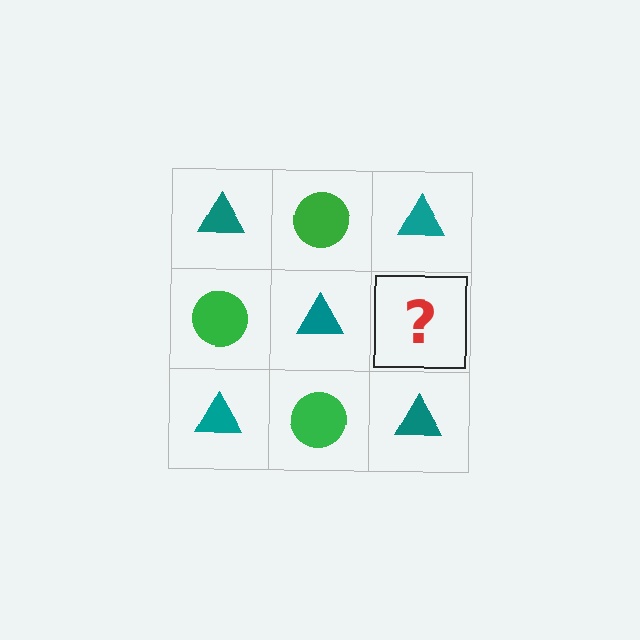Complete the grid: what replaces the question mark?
The question mark should be replaced with a green circle.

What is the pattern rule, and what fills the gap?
The rule is that it alternates teal triangle and green circle in a checkerboard pattern. The gap should be filled with a green circle.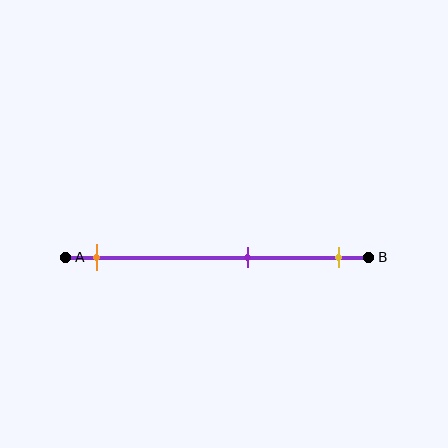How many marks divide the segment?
There are 3 marks dividing the segment.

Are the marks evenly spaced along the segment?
No, the marks are not evenly spaced.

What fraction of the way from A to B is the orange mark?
The orange mark is approximately 10% (0.1) of the way from A to B.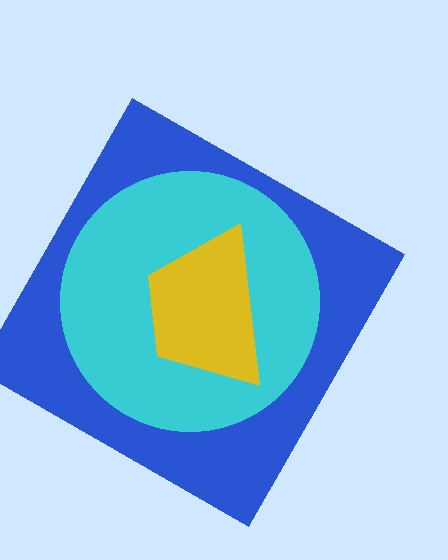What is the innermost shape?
The yellow trapezoid.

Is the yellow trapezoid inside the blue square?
Yes.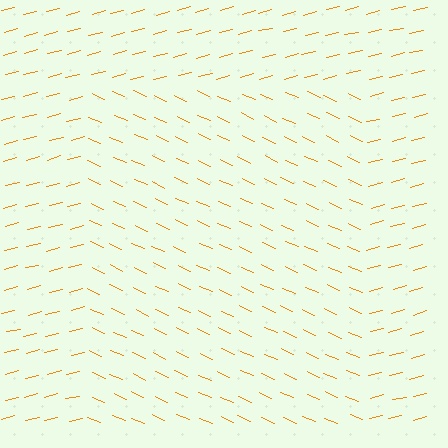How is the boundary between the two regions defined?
The boundary is defined purely by a change in line orientation (approximately 39 degrees difference). All lines are the same color and thickness.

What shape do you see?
I see a rectangle.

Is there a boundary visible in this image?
Yes, there is a texture boundary formed by a change in line orientation.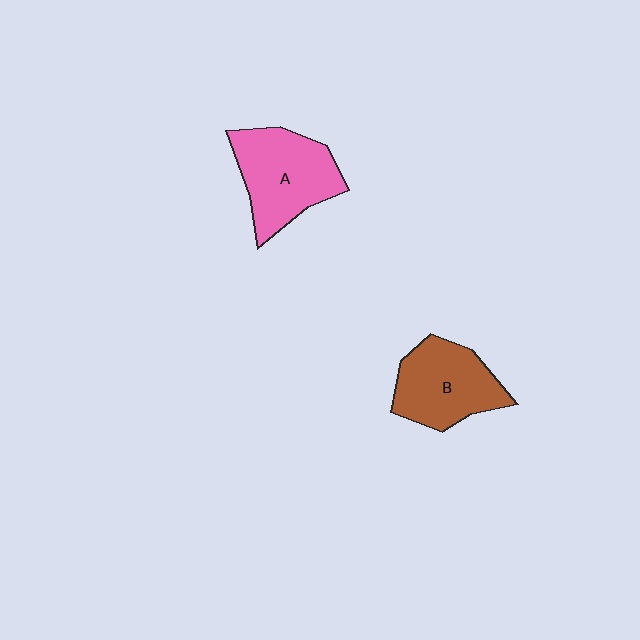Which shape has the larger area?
Shape A (pink).